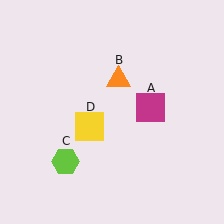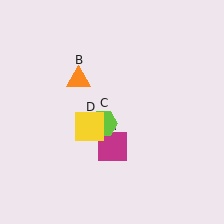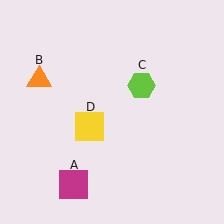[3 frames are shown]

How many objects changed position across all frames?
3 objects changed position: magenta square (object A), orange triangle (object B), lime hexagon (object C).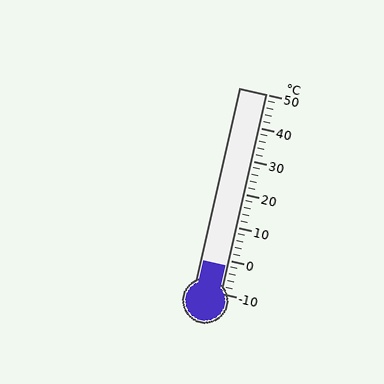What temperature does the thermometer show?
The thermometer shows approximately -2°C.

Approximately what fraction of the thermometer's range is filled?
The thermometer is filled to approximately 15% of its range.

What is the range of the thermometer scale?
The thermometer scale ranges from -10°C to 50°C.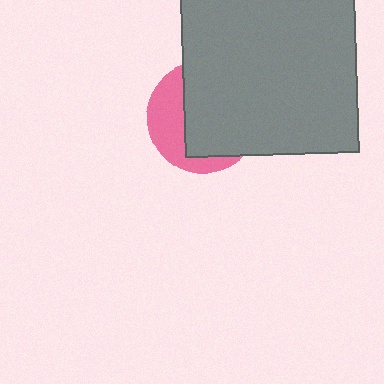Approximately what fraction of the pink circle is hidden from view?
Roughly 65% of the pink circle is hidden behind the gray rectangle.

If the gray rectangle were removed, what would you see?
You would see the complete pink circle.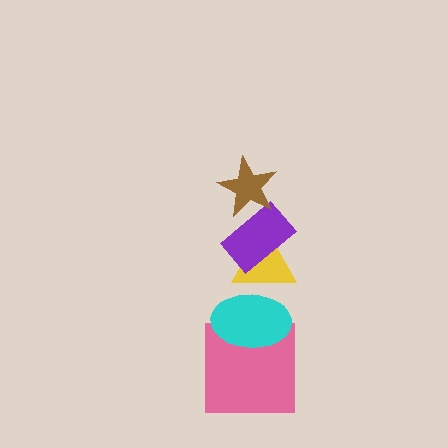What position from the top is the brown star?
The brown star is 1st from the top.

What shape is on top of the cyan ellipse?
The yellow triangle is on top of the cyan ellipse.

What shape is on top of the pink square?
The cyan ellipse is on top of the pink square.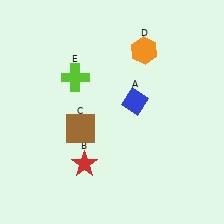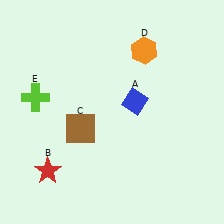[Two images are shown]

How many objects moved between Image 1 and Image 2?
2 objects moved between the two images.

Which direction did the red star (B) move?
The red star (B) moved left.